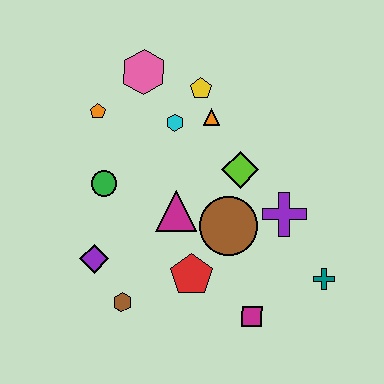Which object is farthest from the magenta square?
The pink hexagon is farthest from the magenta square.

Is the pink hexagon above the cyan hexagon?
Yes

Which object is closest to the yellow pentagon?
The orange triangle is closest to the yellow pentagon.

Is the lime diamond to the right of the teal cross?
No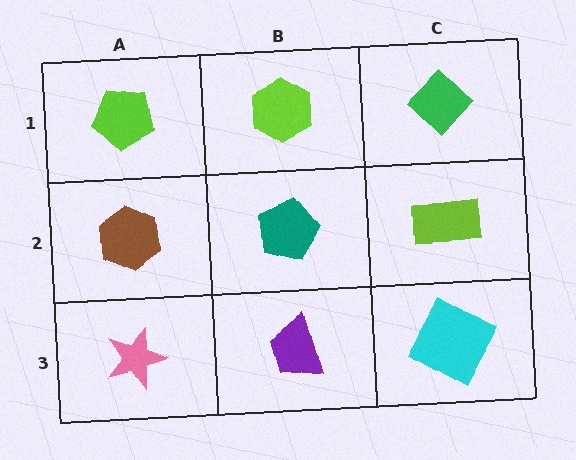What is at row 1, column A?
A lime pentagon.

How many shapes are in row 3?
3 shapes.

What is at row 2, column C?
A lime rectangle.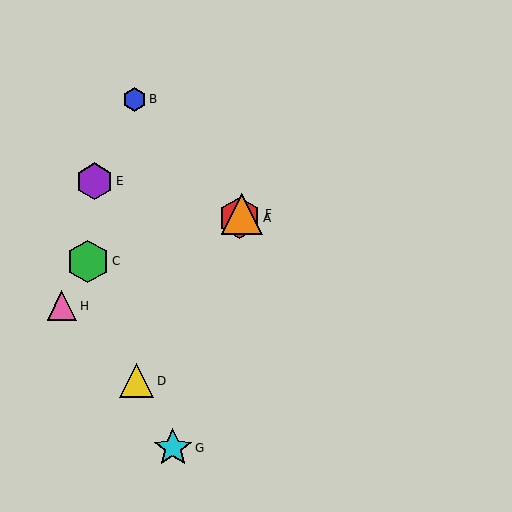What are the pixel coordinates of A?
Object A is at (239, 218).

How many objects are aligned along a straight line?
3 objects (A, D, F) are aligned along a straight line.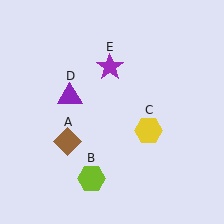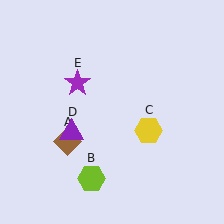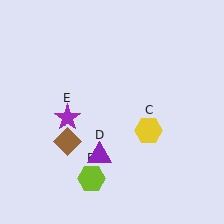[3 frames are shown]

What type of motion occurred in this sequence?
The purple triangle (object D), purple star (object E) rotated counterclockwise around the center of the scene.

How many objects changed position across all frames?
2 objects changed position: purple triangle (object D), purple star (object E).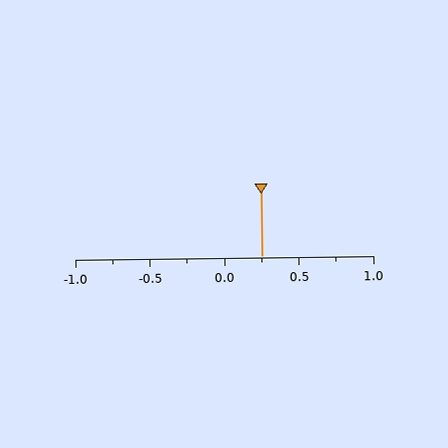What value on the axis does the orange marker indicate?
The marker indicates approximately 0.25.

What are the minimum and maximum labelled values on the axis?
The axis runs from -1.0 to 1.0.